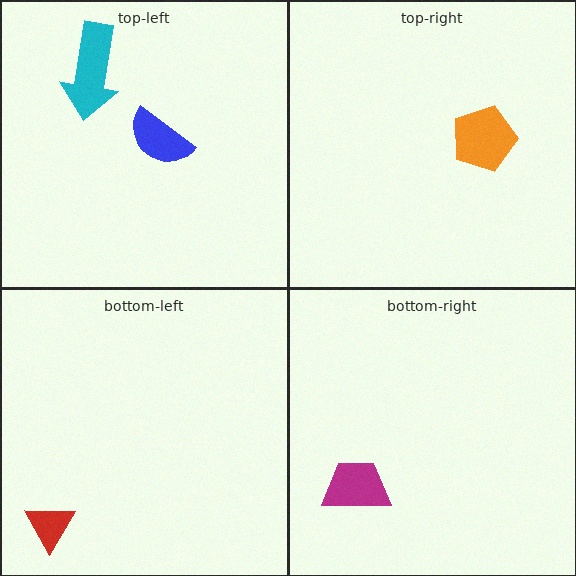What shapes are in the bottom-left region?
The red triangle.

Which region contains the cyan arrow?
The top-left region.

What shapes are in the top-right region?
The orange pentagon.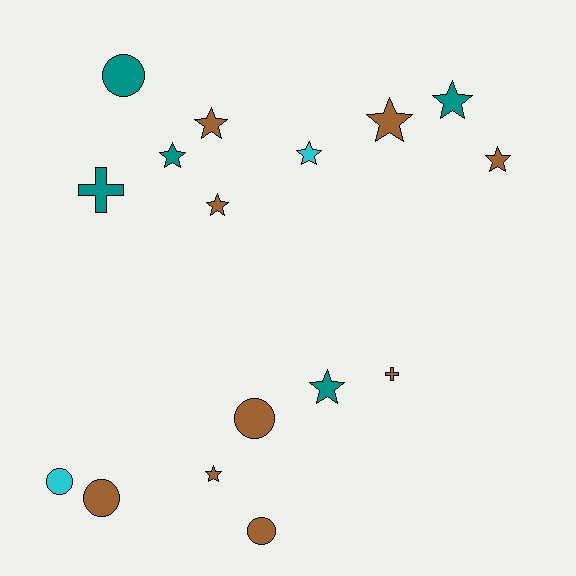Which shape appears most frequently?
Star, with 9 objects.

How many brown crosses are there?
There is 1 brown cross.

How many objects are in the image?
There are 16 objects.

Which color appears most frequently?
Brown, with 9 objects.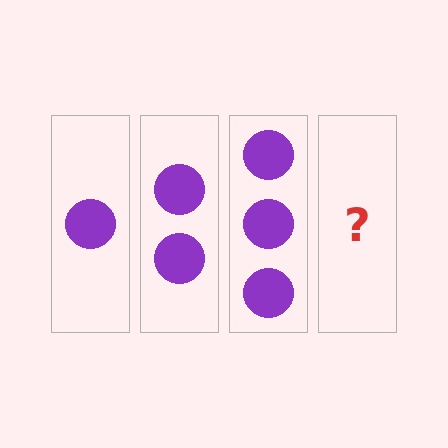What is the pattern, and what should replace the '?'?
The pattern is that each step adds one more circle. The '?' should be 4 circles.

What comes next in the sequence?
The next element should be 4 circles.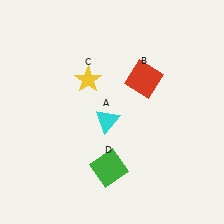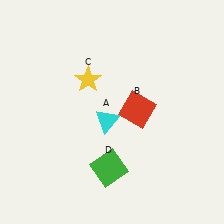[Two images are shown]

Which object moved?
The red square (B) moved down.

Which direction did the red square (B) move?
The red square (B) moved down.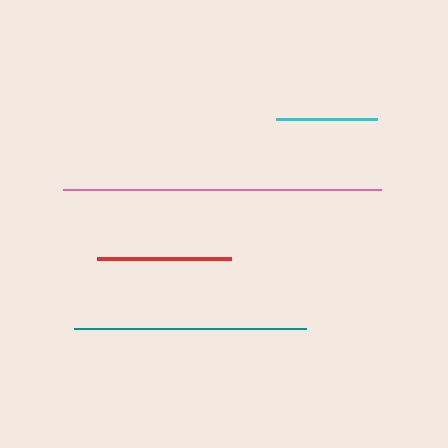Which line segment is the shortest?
The cyan line is the shortest at approximately 101 pixels.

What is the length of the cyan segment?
The cyan segment is approximately 101 pixels long.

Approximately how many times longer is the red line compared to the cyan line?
The red line is approximately 1.3 times the length of the cyan line.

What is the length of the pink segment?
The pink segment is approximately 318 pixels long.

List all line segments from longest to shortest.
From longest to shortest: pink, teal, red, cyan.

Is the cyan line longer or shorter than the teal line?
The teal line is longer than the cyan line.